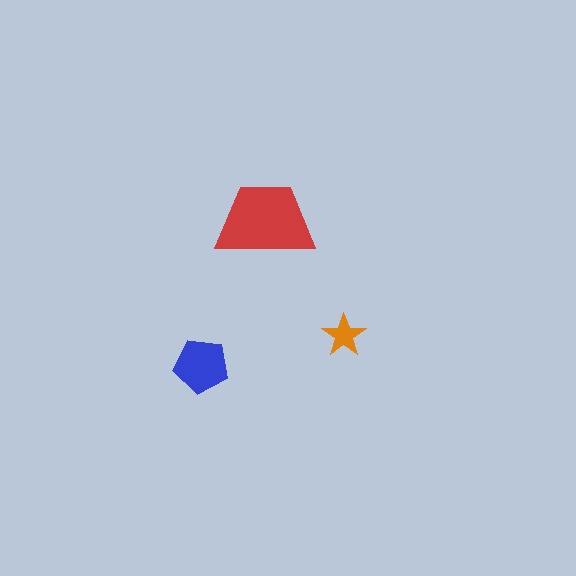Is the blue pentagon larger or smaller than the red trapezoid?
Smaller.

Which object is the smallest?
The orange star.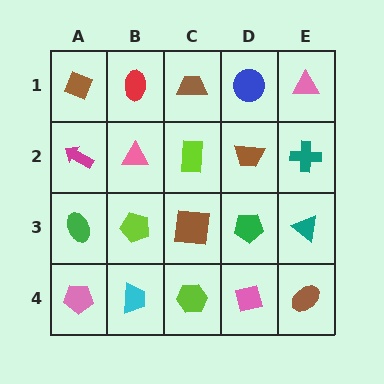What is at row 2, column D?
A brown trapezoid.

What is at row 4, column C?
A lime hexagon.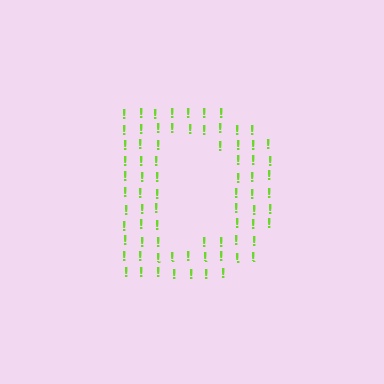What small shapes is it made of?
It is made of small exclamation marks.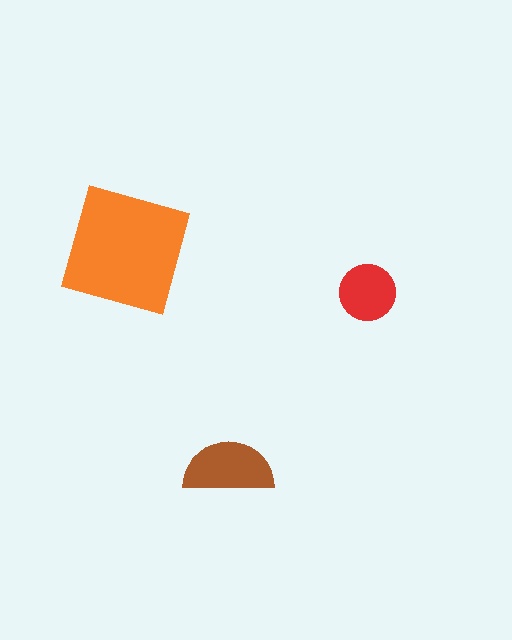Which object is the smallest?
The red circle.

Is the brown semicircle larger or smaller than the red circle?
Larger.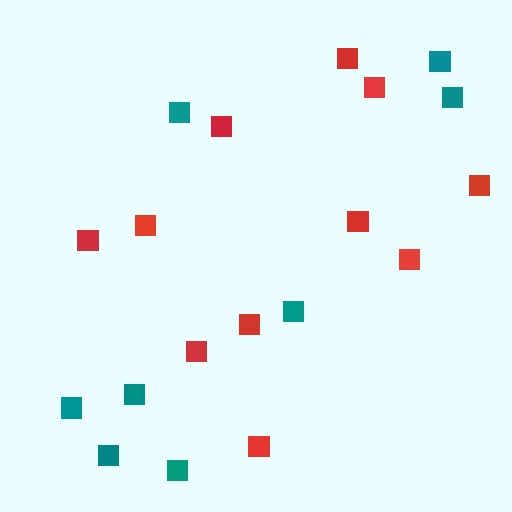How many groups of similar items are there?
There are 2 groups: one group of red squares (11) and one group of teal squares (8).